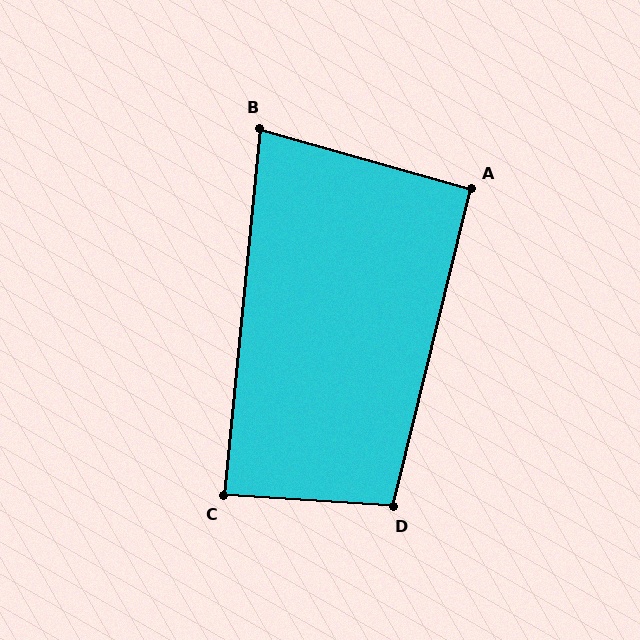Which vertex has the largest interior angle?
D, at approximately 100 degrees.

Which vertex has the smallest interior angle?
B, at approximately 80 degrees.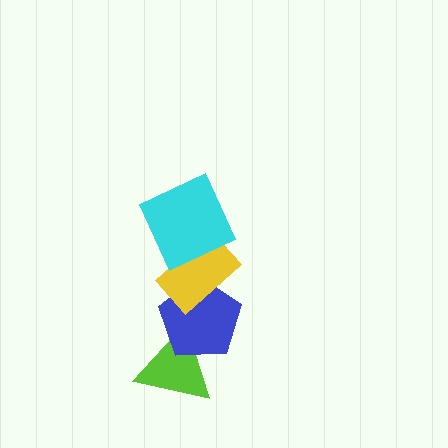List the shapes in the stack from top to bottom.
From top to bottom: the cyan square, the yellow rectangle, the blue pentagon, the lime triangle.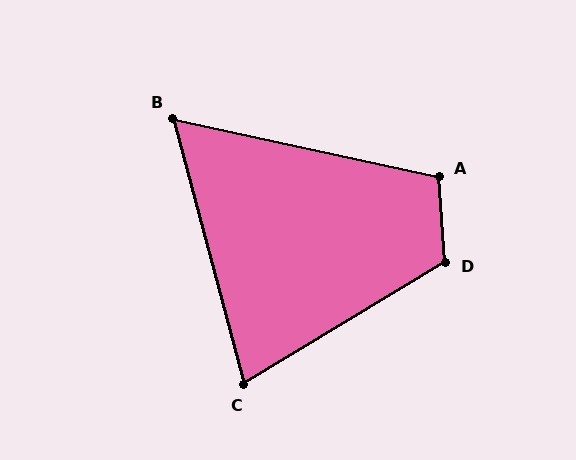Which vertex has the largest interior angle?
D, at approximately 117 degrees.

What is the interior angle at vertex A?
Approximately 106 degrees (obtuse).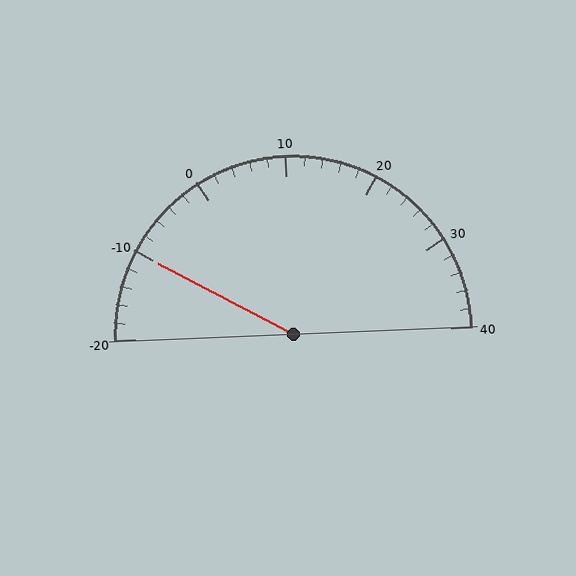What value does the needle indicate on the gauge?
The needle indicates approximately -10.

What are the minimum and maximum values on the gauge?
The gauge ranges from -20 to 40.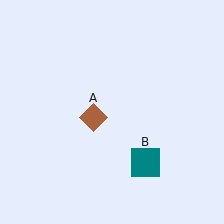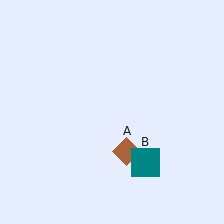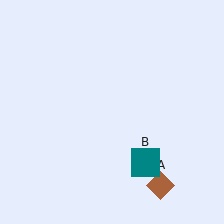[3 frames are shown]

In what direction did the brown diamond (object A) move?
The brown diamond (object A) moved down and to the right.